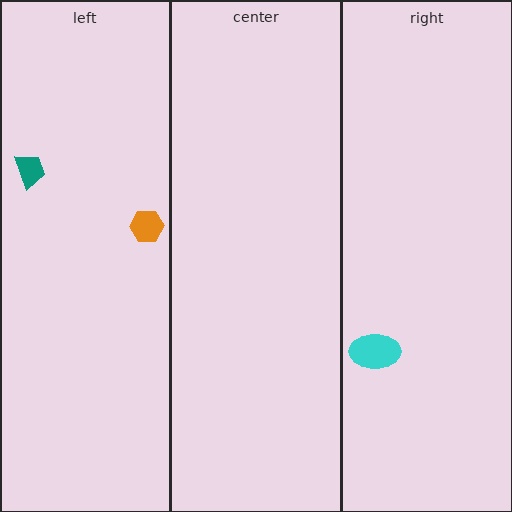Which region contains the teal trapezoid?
The left region.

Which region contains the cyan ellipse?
The right region.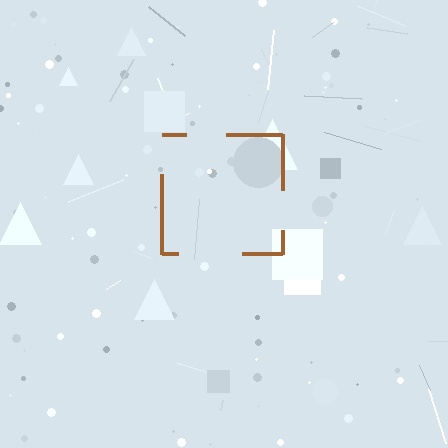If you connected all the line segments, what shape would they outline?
They would outline a square.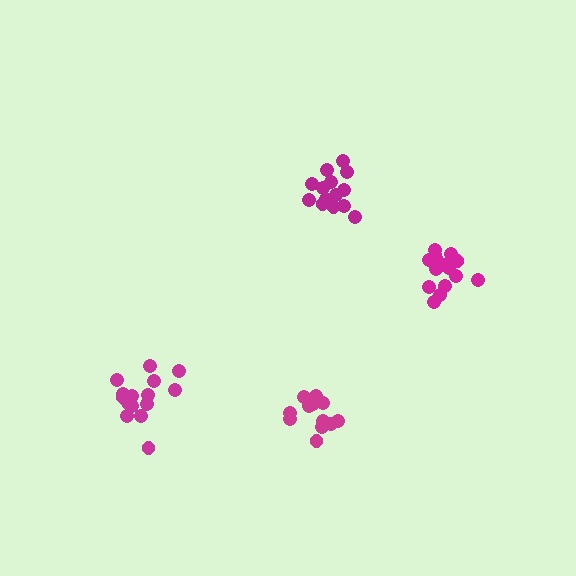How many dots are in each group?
Group 1: 14 dots, Group 2: 15 dots, Group 3: 15 dots, Group 4: 12 dots (56 total).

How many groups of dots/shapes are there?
There are 4 groups.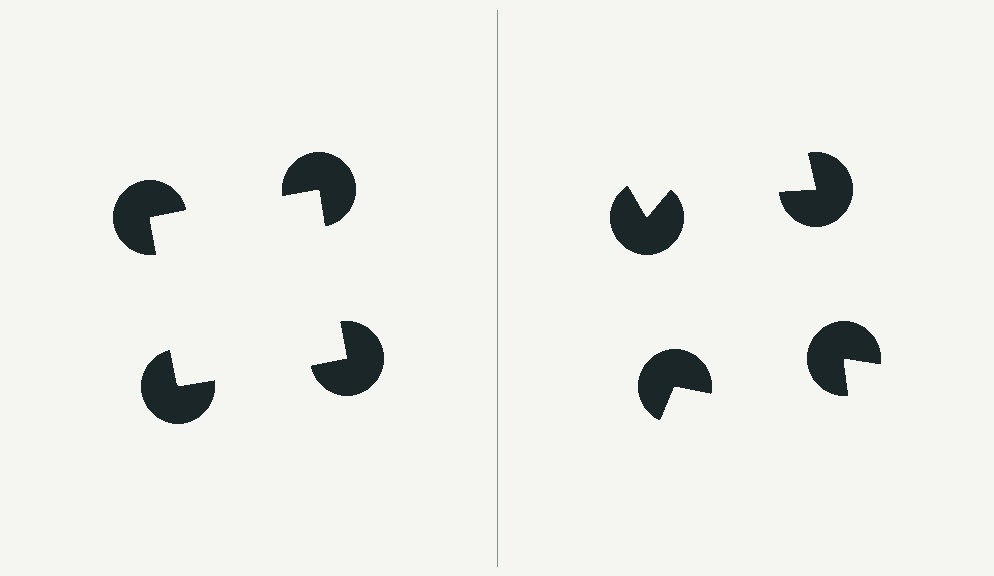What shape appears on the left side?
An illusory square.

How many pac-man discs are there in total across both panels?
8 — 4 on each side.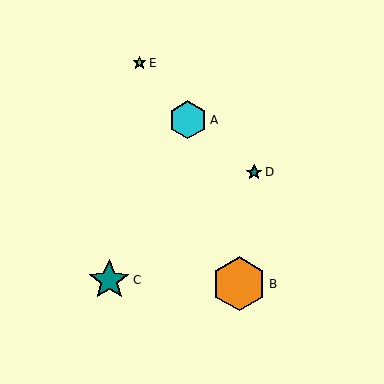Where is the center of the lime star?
The center of the lime star is at (139, 63).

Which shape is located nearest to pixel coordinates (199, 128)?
The cyan hexagon (labeled A) at (188, 120) is nearest to that location.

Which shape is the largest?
The orange hexagon (labeled B) is the largest.